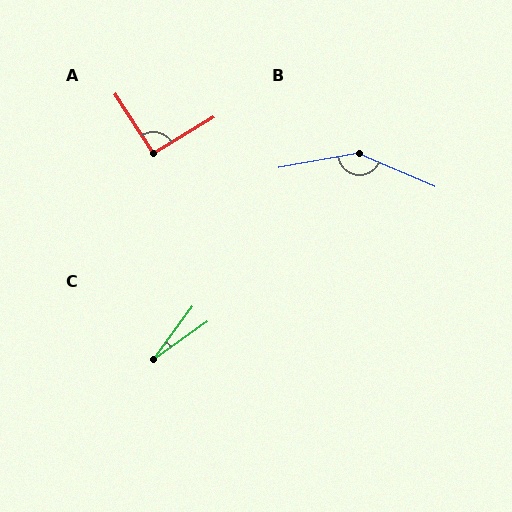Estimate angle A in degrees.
Approximately 91 degrees.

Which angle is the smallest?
C, at approximately 17 degrees.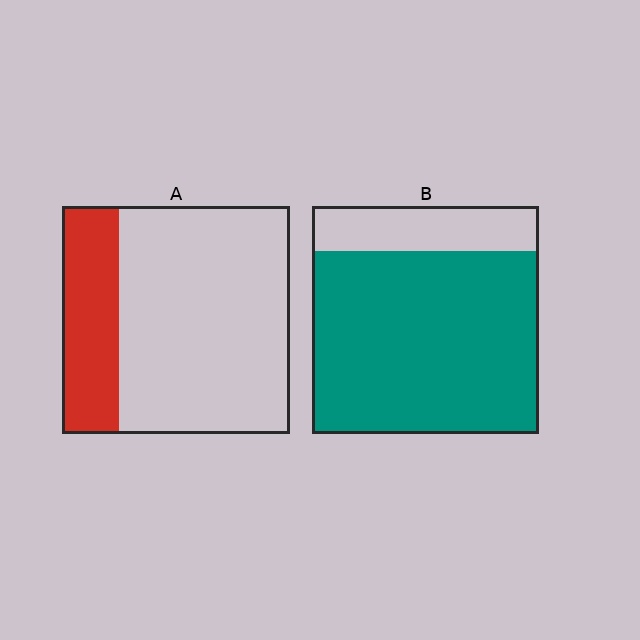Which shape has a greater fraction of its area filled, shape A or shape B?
Shape B.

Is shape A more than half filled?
No.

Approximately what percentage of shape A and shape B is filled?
A is approximately 25% and B is approximately 80%.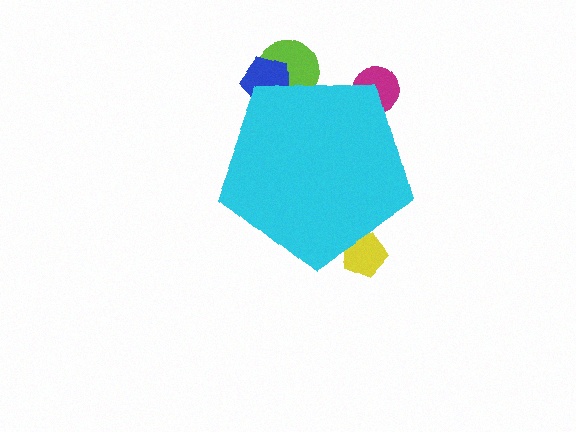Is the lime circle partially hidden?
Yes, the lime circle is partially hidden behind the cyan pentagon.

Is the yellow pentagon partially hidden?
Yes, the yellow pentagon is partially hidden behind the cyan pentagon.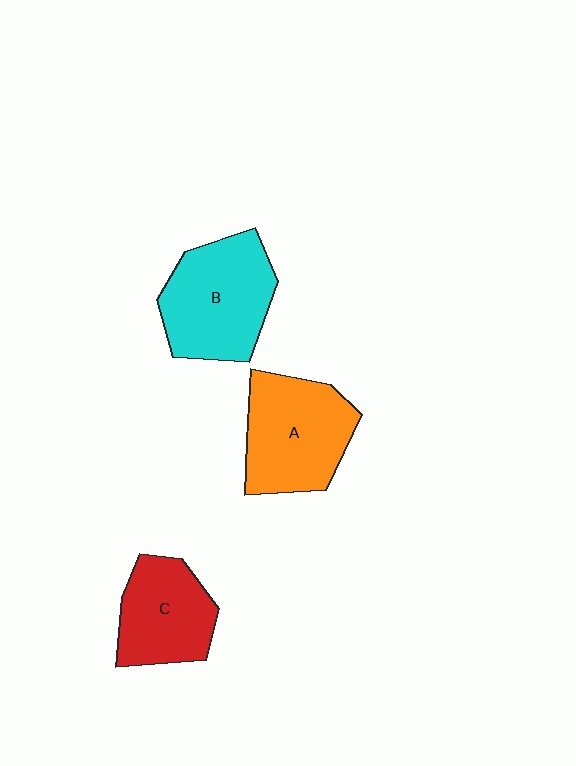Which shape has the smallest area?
Shape C (red).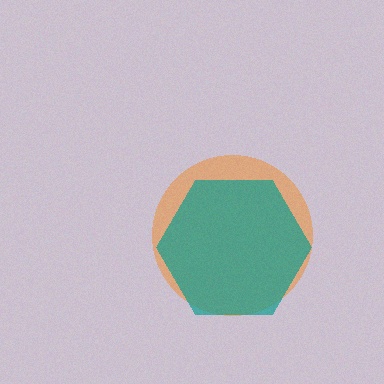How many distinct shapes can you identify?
There are 2 distinct shapes: an orange circle, a teal hexagon.